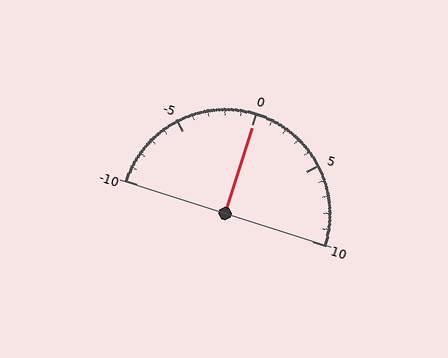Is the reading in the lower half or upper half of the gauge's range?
The reading is in the upper half of the range (-10 to 10).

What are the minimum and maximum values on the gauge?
The gauge ranges from -10 to 10.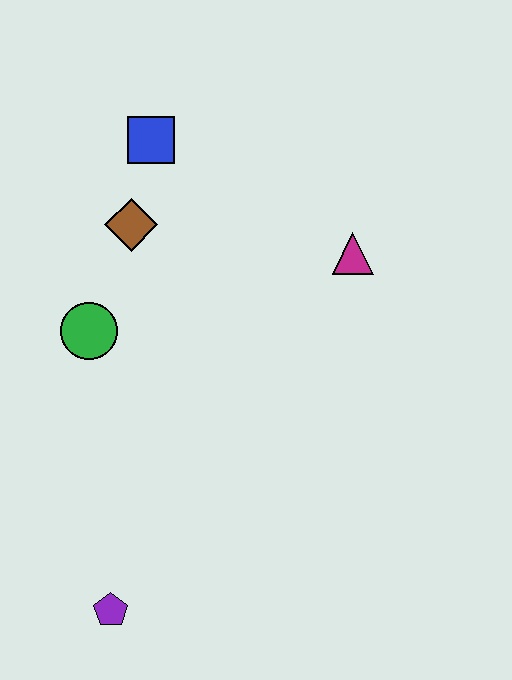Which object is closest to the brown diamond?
The blue square is closest to the brown diamond.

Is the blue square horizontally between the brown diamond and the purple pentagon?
No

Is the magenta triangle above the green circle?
Yes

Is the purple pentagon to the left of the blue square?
Yes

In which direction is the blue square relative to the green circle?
The blue square is above the green circle.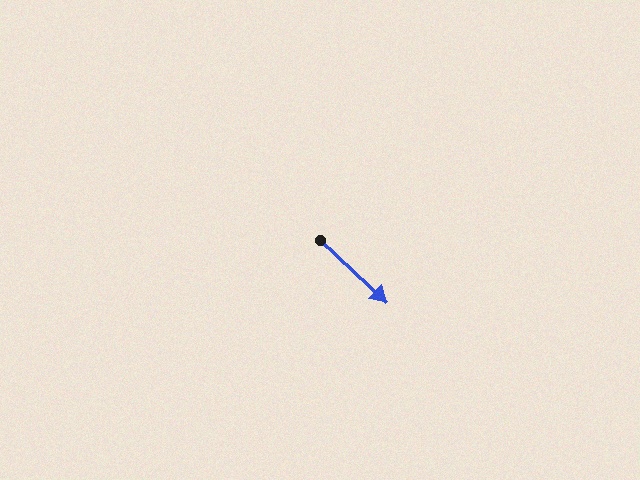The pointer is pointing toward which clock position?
Roughly 4 o'clock.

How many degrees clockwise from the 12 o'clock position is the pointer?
Approximately 133 degrees.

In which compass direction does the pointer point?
Southeast.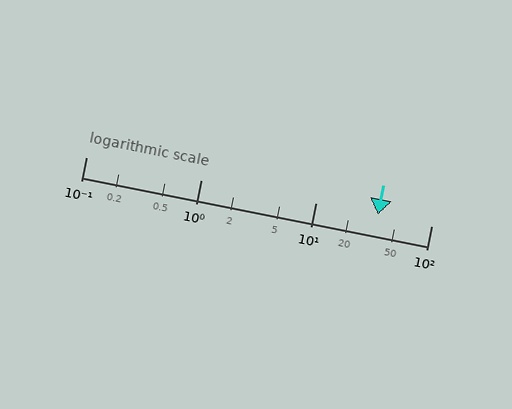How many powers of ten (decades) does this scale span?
The scale spans 3 decades, from 0.1 to 100.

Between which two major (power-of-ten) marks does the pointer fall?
The pointer is between 10 and 100.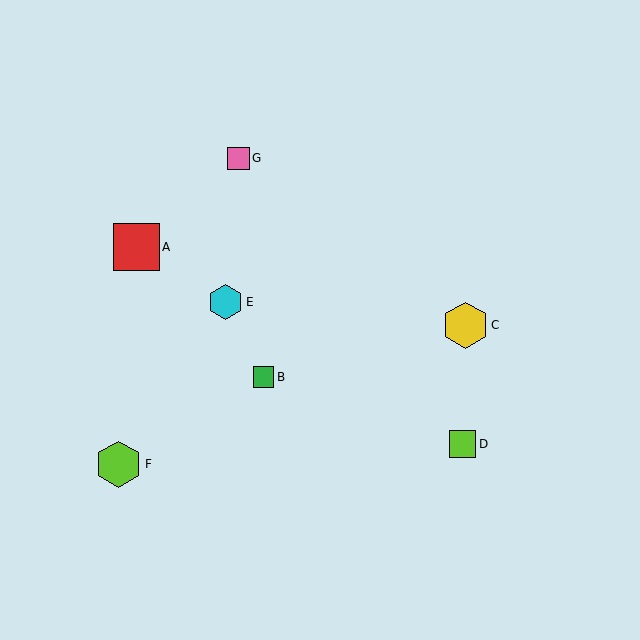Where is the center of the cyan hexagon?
The center of the cyan hexagon is at (225, 302).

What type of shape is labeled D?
Shape D is a lime square.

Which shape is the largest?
The lime hexagon (labeled F) is the largest.